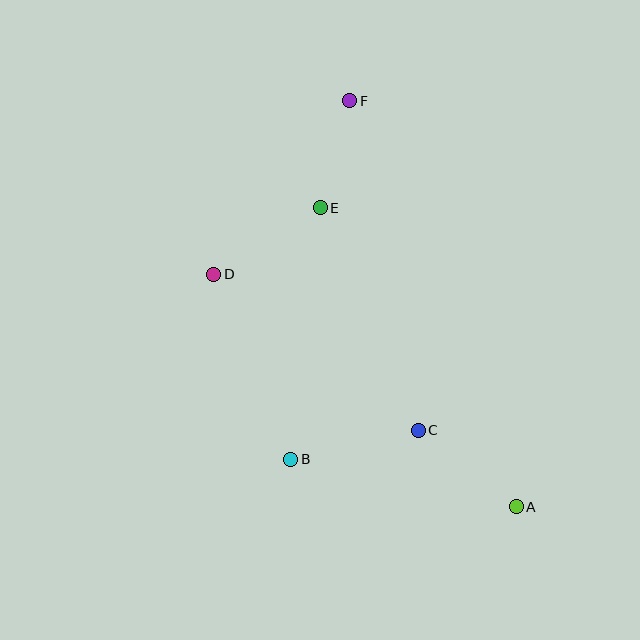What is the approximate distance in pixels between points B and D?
The distance between B and D is approximately 200 pixels.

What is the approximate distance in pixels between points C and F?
The distance between C and F is approximately 337 pixels.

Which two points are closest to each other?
Points E and F are closest to each other.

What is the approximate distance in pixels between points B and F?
The distance between B and F is approximately 363 pixels.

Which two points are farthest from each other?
Points A and F are farthest from each other.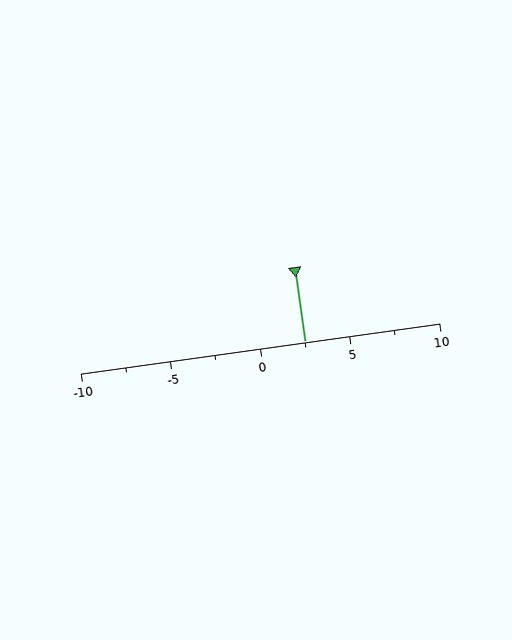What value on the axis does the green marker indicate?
The marker indicates approximately 2.5.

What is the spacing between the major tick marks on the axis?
The major ticks are spaced 5 apart.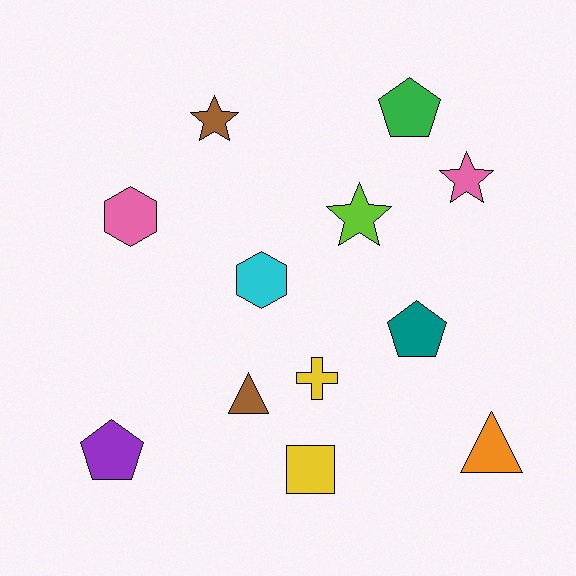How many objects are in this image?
There are 12 objects.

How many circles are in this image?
There are no circles.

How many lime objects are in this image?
There is 1 lime object.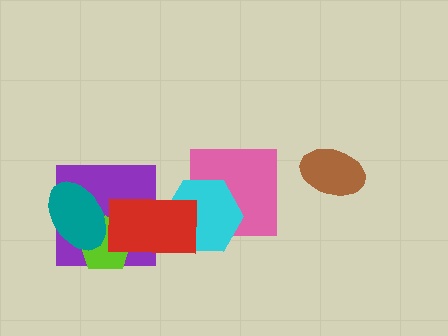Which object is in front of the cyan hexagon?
The red rectangle is in front of the cyan hexagon.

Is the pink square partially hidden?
Yes, it is partially covered by another shape.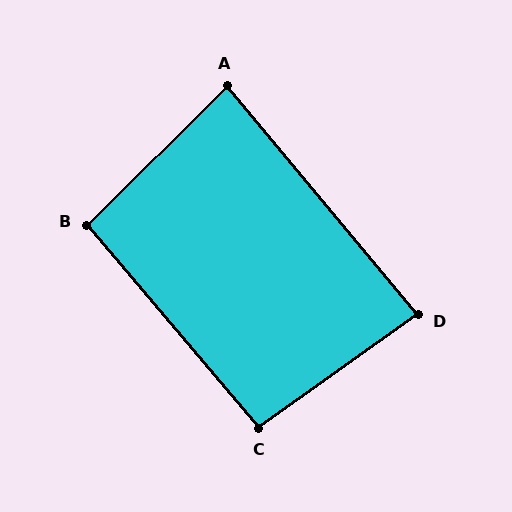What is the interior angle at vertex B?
Approximately 94 degrees (approximately right).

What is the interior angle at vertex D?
Approximately 86 degrees (approximately right).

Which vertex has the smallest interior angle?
A, at approximately 85 degrees.